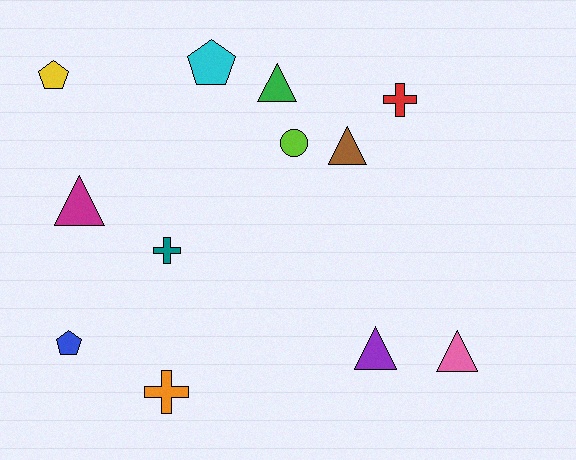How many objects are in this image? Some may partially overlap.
There are 12 objects.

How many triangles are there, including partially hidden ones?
There are 5 triangles.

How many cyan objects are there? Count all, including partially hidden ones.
There is 1 cyan object.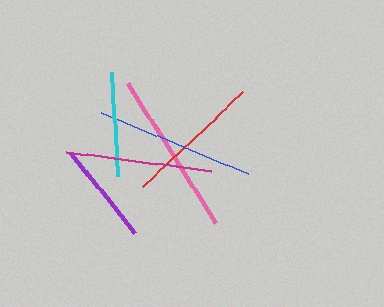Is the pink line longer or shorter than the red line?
The pink line is longer than the red line.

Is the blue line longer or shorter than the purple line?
The blue line is longer than the purple line.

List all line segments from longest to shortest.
From longest to shortest: pink, blue, magenta, red, cyan, purple.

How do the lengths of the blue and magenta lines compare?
The blue and magenta lines are approximately the same length.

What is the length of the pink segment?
The pink segment is approximately 165 pixels long.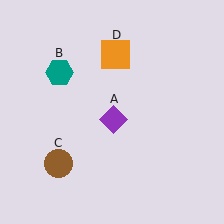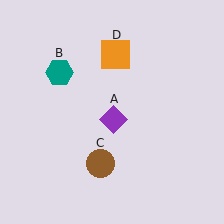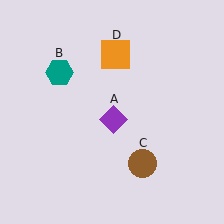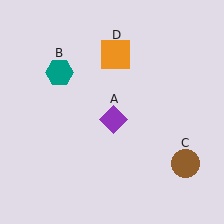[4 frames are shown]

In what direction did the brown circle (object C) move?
The brown circle (object C) moved right.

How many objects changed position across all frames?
1 object changed position: brown circle (object C).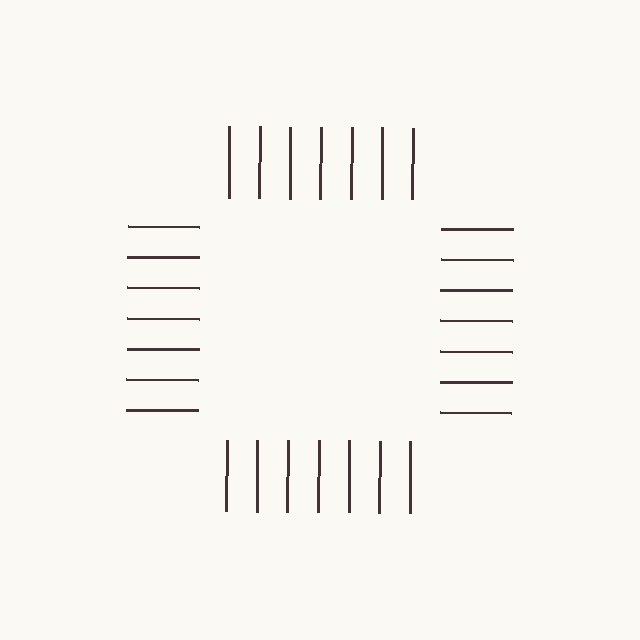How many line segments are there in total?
28 — 7 along each of the 4 edges.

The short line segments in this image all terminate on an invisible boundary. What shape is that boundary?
An illusory square — the line segments terminate on its edges but no continuous stroke is drawn.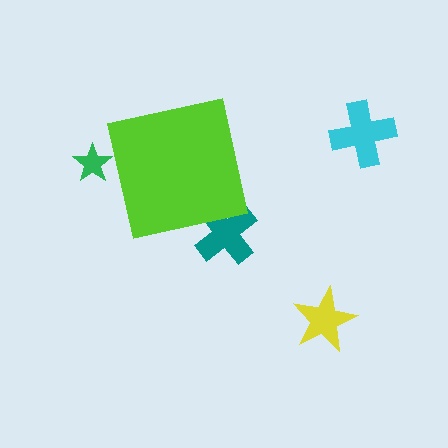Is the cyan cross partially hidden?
No, the cyan cross is fully visible.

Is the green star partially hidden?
Yes, the green star is partially hidden behind the lime square.